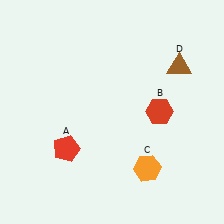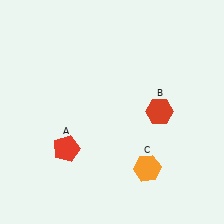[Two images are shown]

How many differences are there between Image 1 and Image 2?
There is 1 difference between the two images.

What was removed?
The brown triangle (D) was removed in Image 2.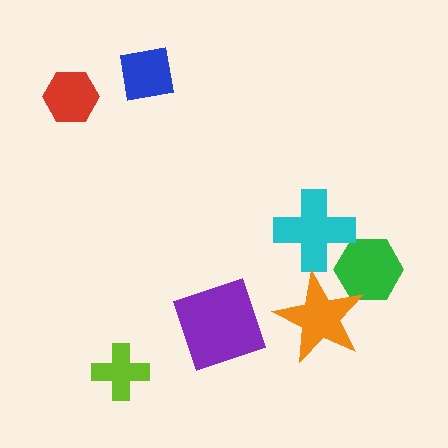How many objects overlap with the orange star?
1 object overlaps with the orange star.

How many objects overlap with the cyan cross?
1 object overlaps with the cyan cross.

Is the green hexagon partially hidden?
Yes, it is partially covered by another shape.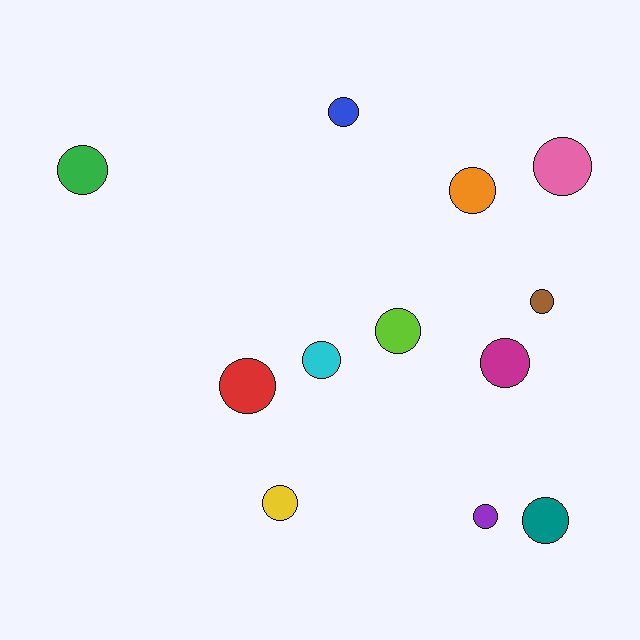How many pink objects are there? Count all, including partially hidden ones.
There is 1 pink object.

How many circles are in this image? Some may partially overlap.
There are 12 circles.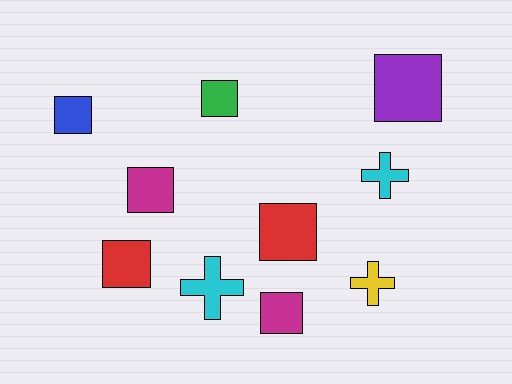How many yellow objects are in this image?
There is 1 yellow object.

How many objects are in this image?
There are 10 objects.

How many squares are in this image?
There are 7 squares.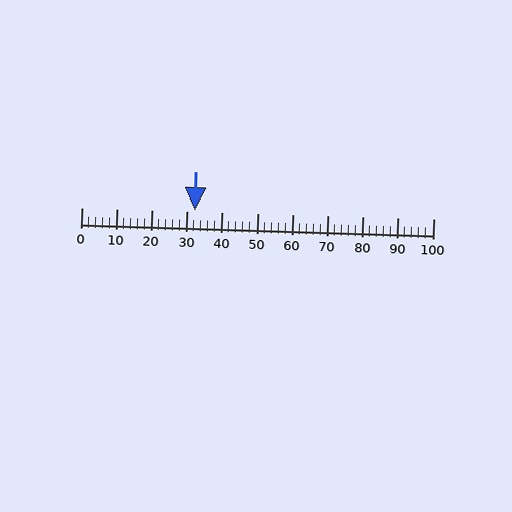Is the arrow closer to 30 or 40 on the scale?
The arrow is closer to 30.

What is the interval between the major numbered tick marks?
The major tick marks are spaced 10 units apart.